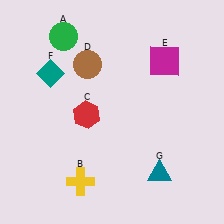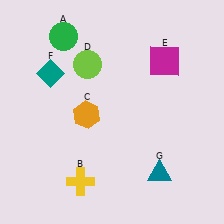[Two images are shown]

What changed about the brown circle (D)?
In Image 1, D is brown. In Image 2, it changed to lime.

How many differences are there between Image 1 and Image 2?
There are 2 differences between the two images.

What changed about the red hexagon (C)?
In Image 1, C is red. In Image 2, it changed to orange.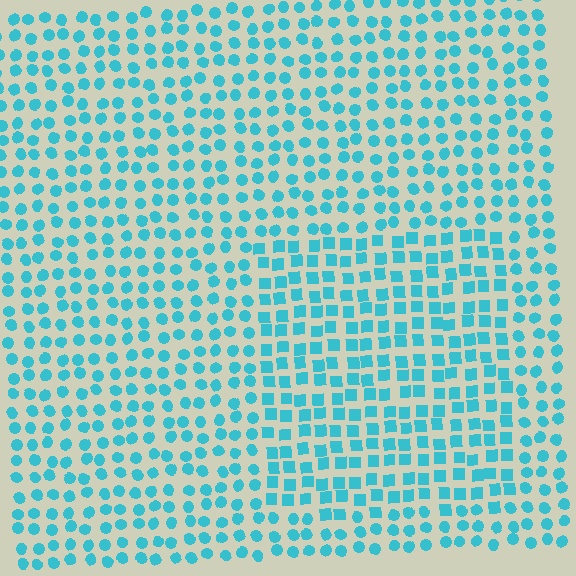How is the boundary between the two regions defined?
The boundary is defined by a change in element shape: squares inside vs. circles outside. All elements share the same color and spacing.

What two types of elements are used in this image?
The image uses squares inside the rectangle region and circles outside it.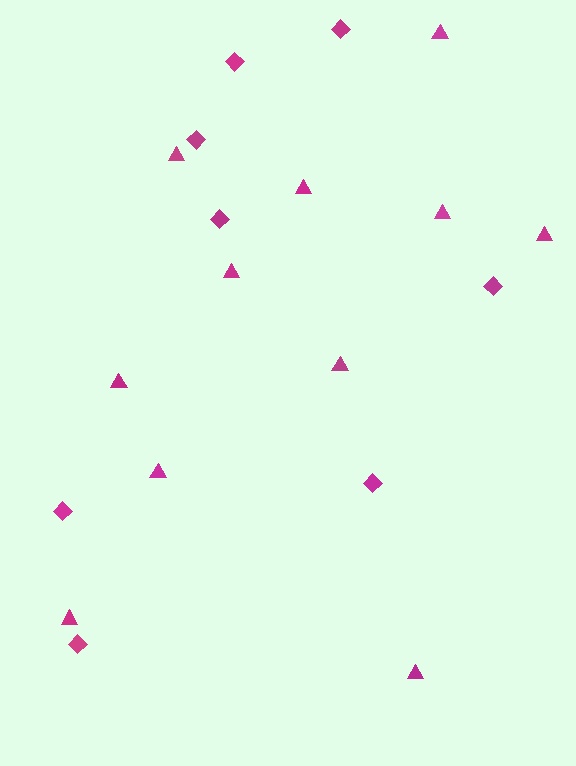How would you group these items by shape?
There are 2 groups: one group of diamonds (8) and one group of triangles (11).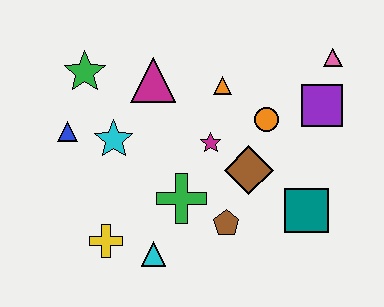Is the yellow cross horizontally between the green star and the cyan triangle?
Yes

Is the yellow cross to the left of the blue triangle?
No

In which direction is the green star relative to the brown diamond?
The green star is to the left of the brown diamond.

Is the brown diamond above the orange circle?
No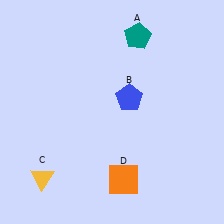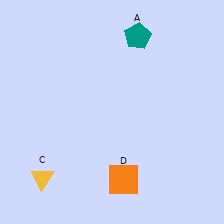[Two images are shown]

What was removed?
The blue pentagon (B) was removed in Image 2.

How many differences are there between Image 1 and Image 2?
There is 1 difference between the two images.